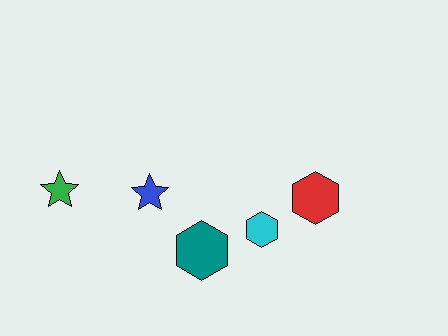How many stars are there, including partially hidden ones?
There are 2 stars.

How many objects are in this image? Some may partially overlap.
There are 5 objects.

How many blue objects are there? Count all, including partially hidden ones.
There is 1 blue object.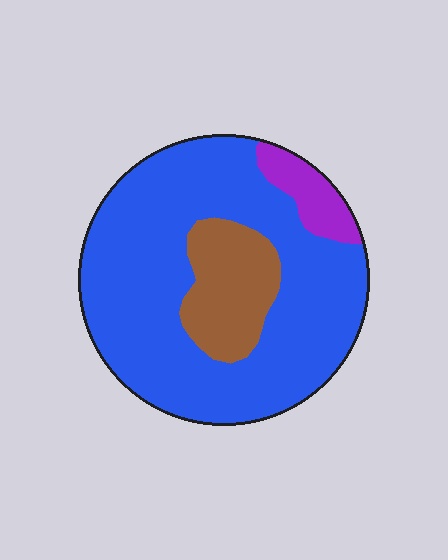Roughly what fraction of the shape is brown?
Brown covers 16% of the shape.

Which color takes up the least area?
Purple, at roughly 10%.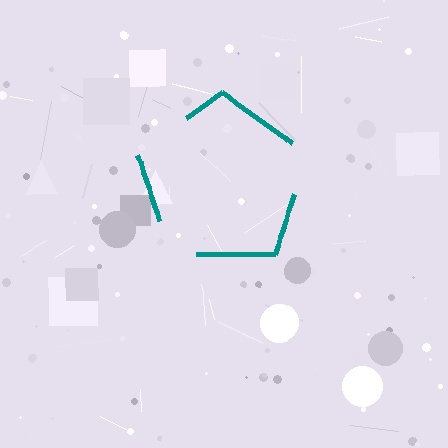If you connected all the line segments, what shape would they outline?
They would outline a pentagon.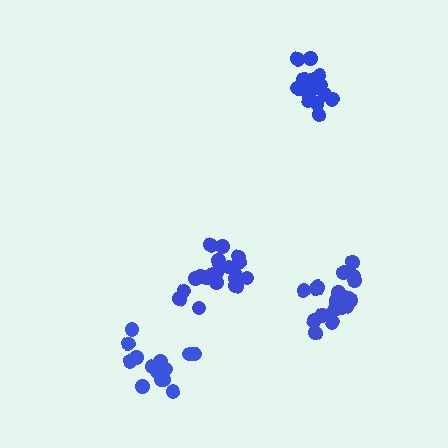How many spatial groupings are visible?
There are 4 spatial groupings.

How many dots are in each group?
Group 1: 20 dots, Group 2: 16 dots, Group 3: 20 dots, Group 4: 15 dots (71 total).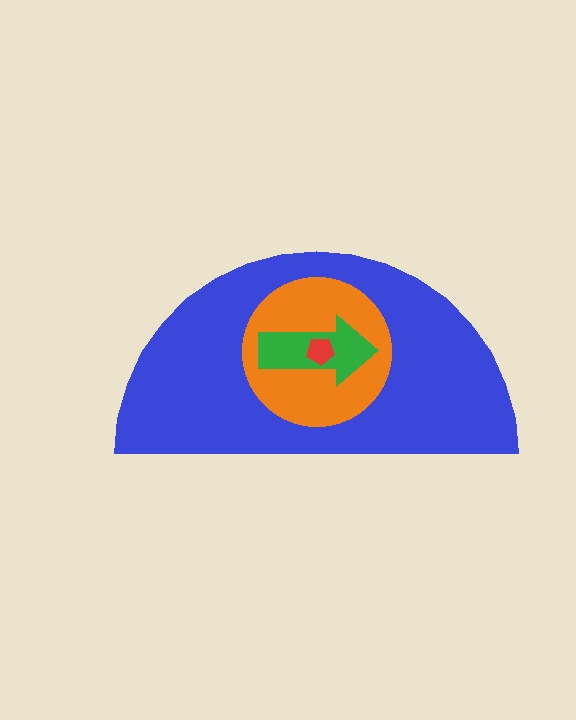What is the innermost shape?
The red pentagon.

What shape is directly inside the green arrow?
The red pentagon.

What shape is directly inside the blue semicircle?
The orange circle.